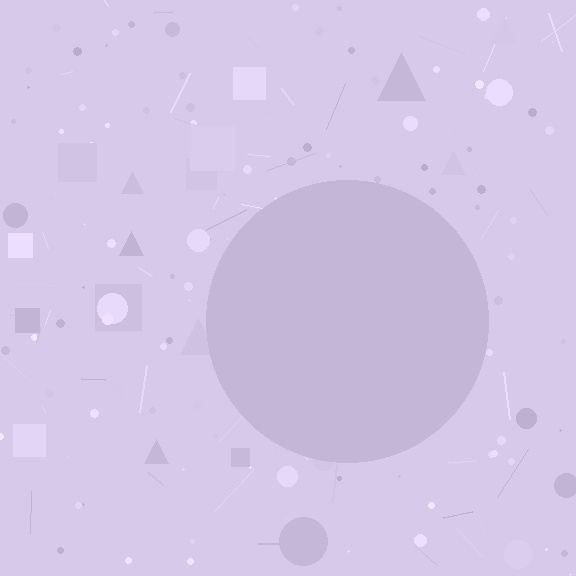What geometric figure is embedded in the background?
A circle is embedded in the background.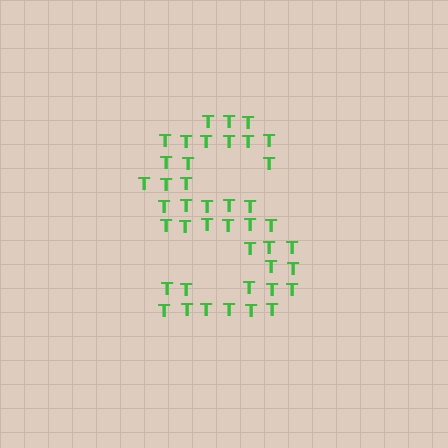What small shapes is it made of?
It is made of small letter T's.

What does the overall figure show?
The overall figure shows the letter S.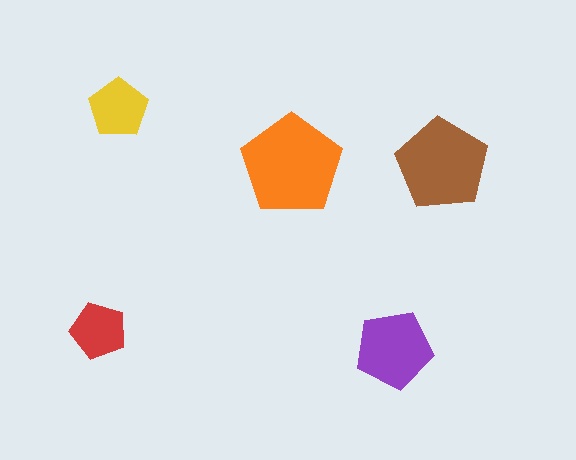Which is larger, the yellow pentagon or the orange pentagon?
The orange one.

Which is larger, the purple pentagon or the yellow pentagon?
The purple one.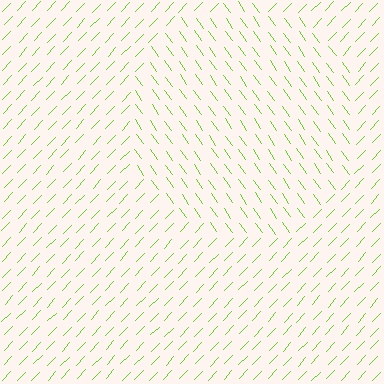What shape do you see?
I see a circle.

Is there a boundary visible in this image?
Yes, there is a texture boundary formed by a change in line orientation.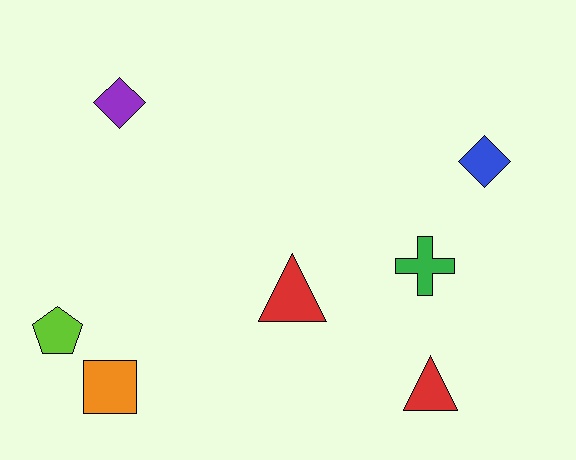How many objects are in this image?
There are 7 objects.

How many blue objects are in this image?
There is 1 blue object.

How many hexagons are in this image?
There are no hexagons.